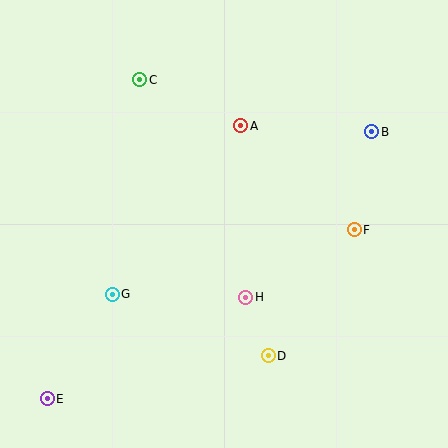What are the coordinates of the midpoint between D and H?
The midpoint between D and H is at (257, 326).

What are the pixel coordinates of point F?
Point F is at (354, 230).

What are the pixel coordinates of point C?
Point C is at (140, 80).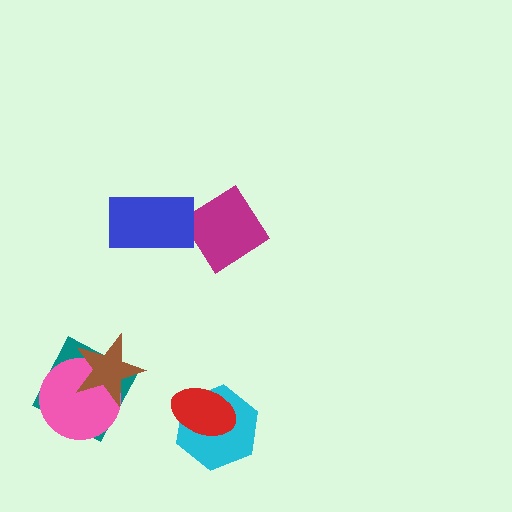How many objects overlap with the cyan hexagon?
1 object overlaps with the cyan hexagon.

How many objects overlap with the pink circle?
2 objects overlap with the pink circle.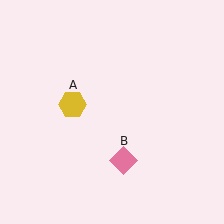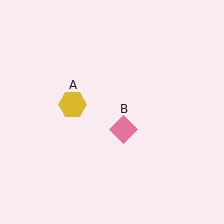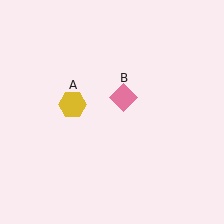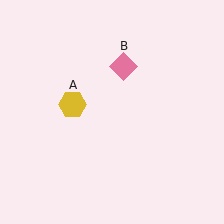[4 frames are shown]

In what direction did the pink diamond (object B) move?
The pink diamond (object B) moved up.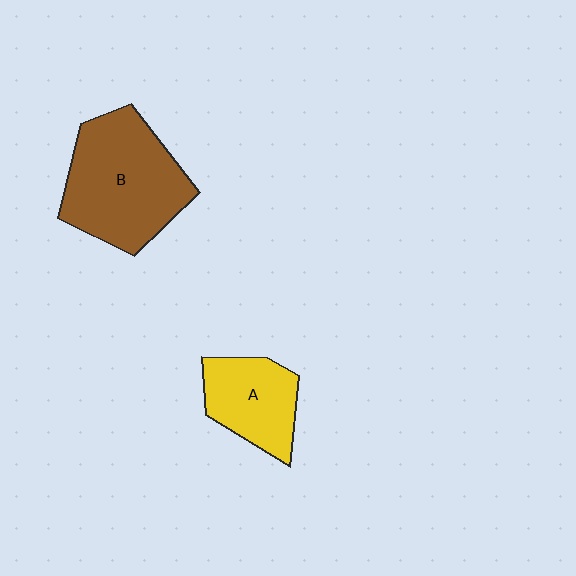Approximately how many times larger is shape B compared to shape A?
Approximately 1.7 times.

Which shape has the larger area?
Shape B (brown).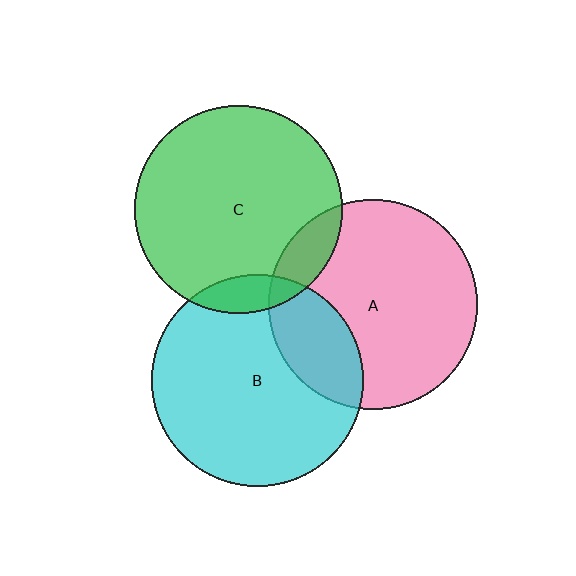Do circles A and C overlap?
Yes.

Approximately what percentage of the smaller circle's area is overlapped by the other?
Approximately 10%.